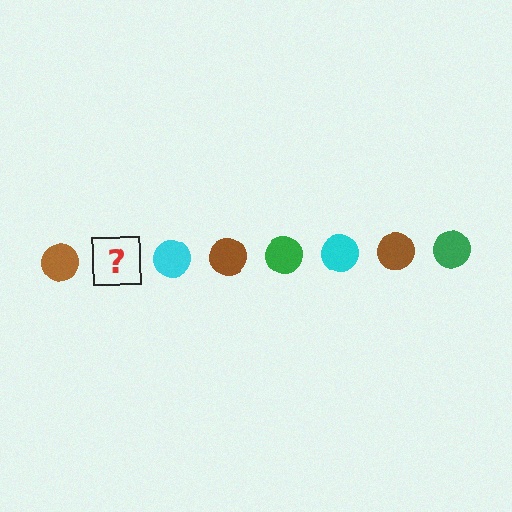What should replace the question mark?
The question mark should be replaced with a green circle.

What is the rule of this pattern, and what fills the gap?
The rule is that the pattern cycles through brown, green, cyan circles. The gap should be filled with a green circle.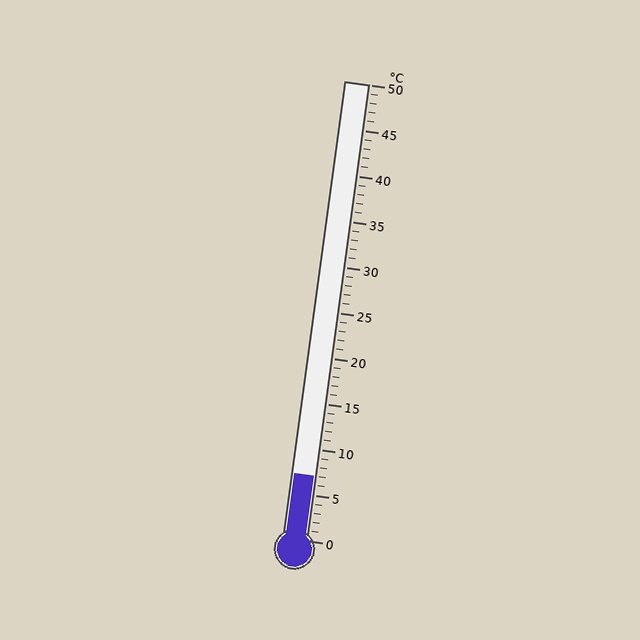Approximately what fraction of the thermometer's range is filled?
The thermometer is filled to approximately 15% of its range.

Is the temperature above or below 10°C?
The temperature is below 10°C.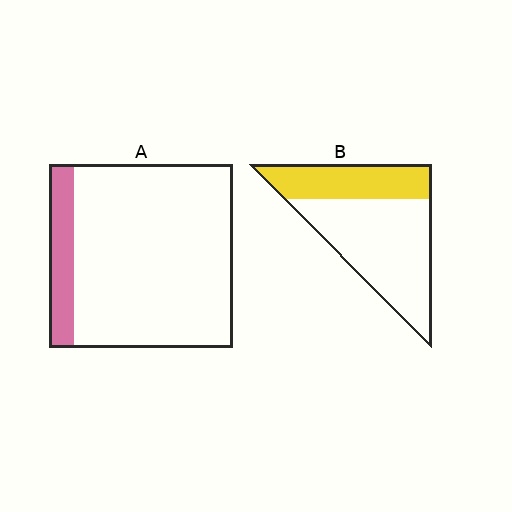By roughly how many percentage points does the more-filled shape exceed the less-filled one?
By roughly 20 percentage points (B over A).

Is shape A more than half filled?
No.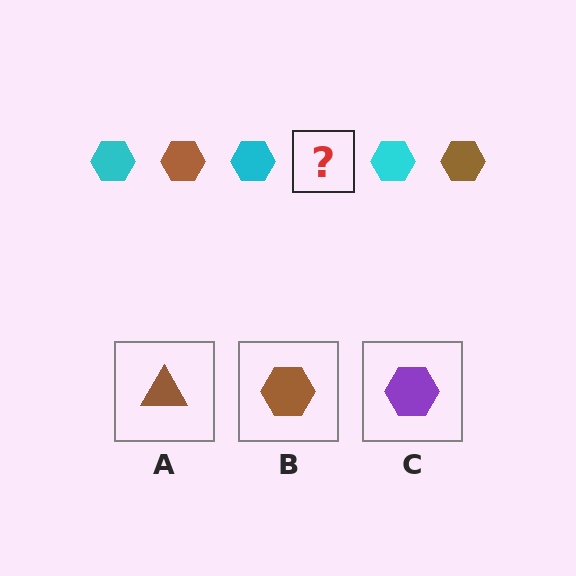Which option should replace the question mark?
Option B.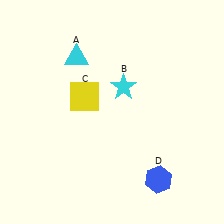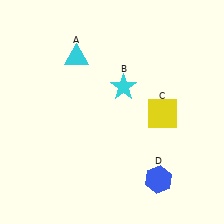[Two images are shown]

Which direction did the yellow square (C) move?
The yellow square (C) moved right.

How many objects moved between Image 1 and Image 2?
1 object moved between the two images.